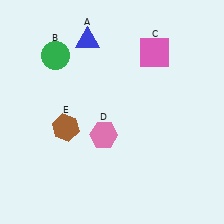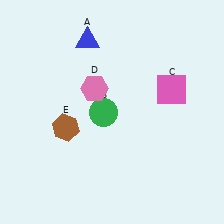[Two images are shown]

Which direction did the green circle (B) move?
The green circle (B) moved down.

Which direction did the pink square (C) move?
The pink square (C) moved down.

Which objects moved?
The objects that moved are: the green circle (B), the pink square (C), the pink hexagon (D).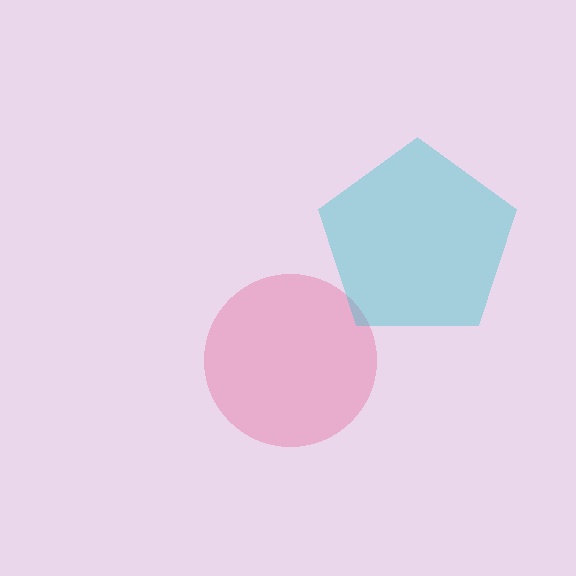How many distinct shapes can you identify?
There are 2 distinct shapes: a pink circle, a cyan pentagon.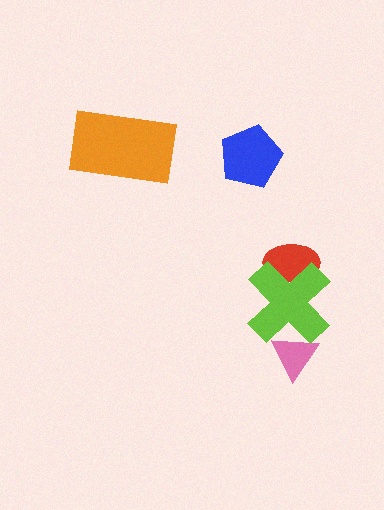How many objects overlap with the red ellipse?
1 object overlaps with the red ellipse.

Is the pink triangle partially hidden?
No, no other shape covers it.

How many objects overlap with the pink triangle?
1 object overlaps with the pink triangle.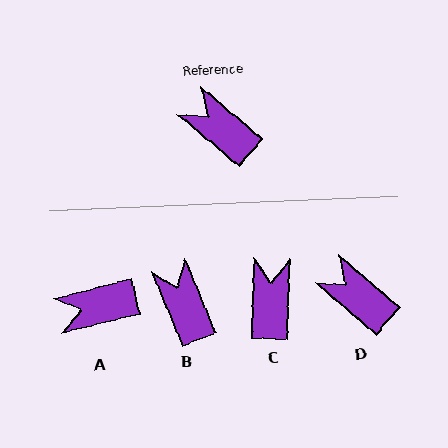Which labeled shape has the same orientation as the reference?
D.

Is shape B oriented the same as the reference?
No, it is off by about 28 degrees.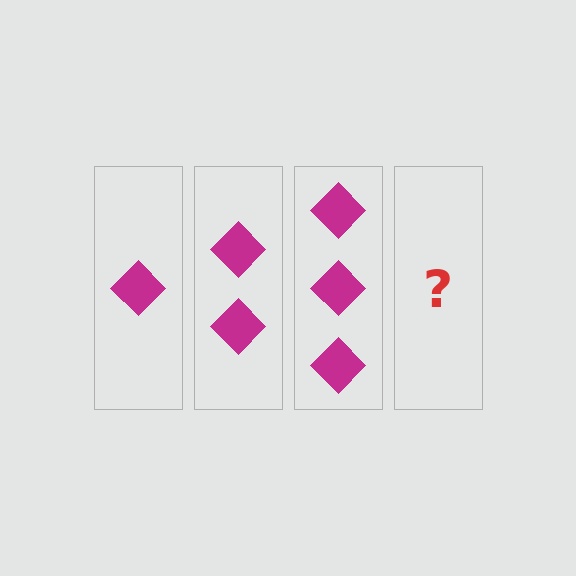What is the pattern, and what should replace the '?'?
The pattern is that each step adds one more diamond. The '?' should be 4 diamonds.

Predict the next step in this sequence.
The next step is 4 diamonds.